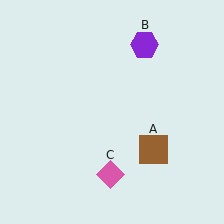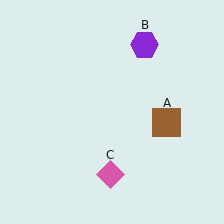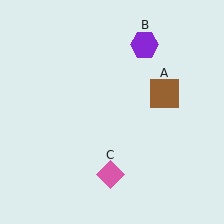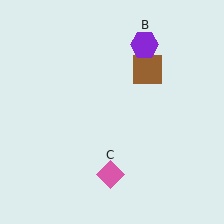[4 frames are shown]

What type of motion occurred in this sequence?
The brown square (object A) rotated counterclockwise around the center of the scene.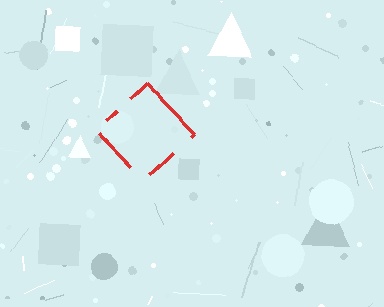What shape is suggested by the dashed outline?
The dashed outline suggests a diamond.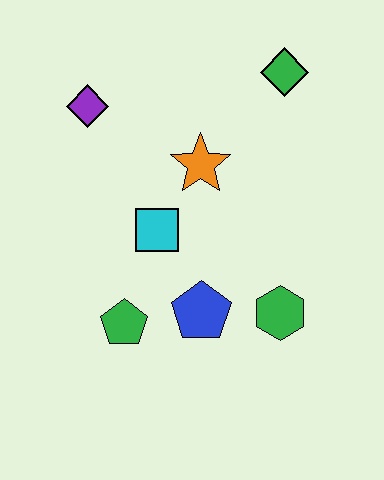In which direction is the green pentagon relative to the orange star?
The green pentagon is below the orange star.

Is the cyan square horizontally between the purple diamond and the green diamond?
Yes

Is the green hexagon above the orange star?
No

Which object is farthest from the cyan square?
The green diamond is farthest from the cyan square.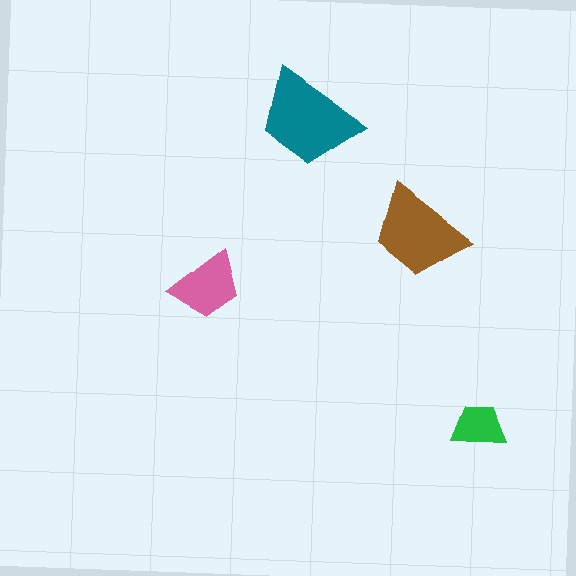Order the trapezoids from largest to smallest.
the teal one, the brown one, the pink one, the green one.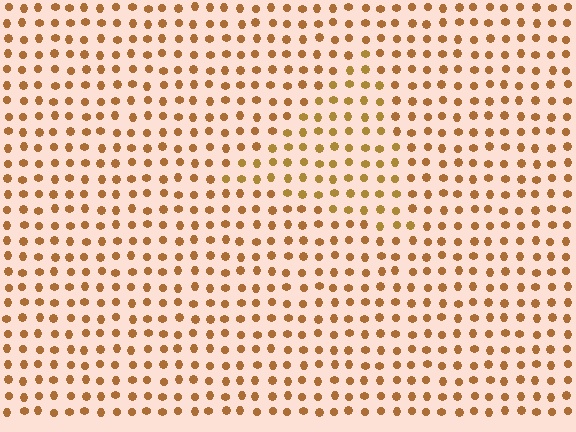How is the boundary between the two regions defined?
The boundary is defined purely by a slight shift in hue (about 14 degrees). Spacing, size, and orientation are identical on both sides.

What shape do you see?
I see a triangle.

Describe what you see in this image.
The image is filled with small brown elements in a uniform arrangement. A triangle-shaped region is visible where the elements are tinted to a slightly different hue, forming a subtle color boundary.